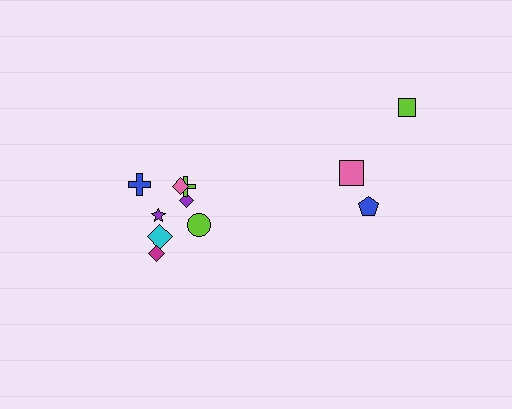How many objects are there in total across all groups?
There are 11 objects.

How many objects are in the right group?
There are 3 objects.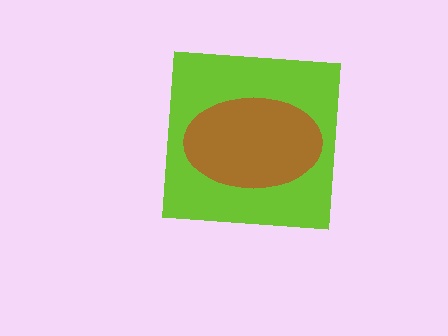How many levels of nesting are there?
2.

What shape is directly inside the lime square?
The brown ellipse.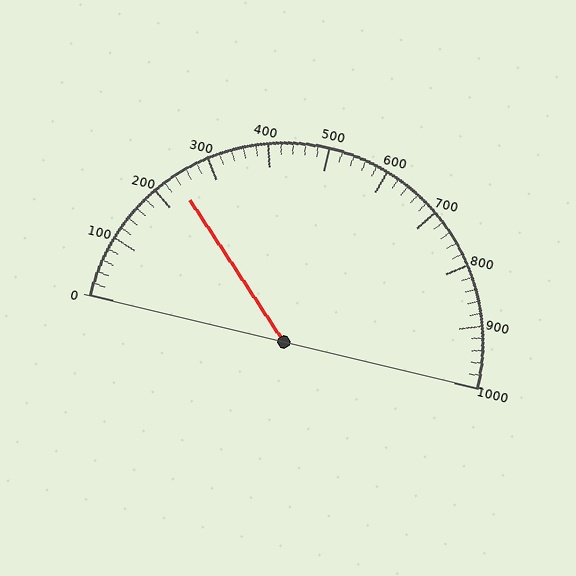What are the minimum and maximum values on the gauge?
The gauge ranges from 0 to 1000.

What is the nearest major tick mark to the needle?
The nearest major tick mark is 200.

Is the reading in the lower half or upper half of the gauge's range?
The reading is in the lower half of the range (0 to 1000).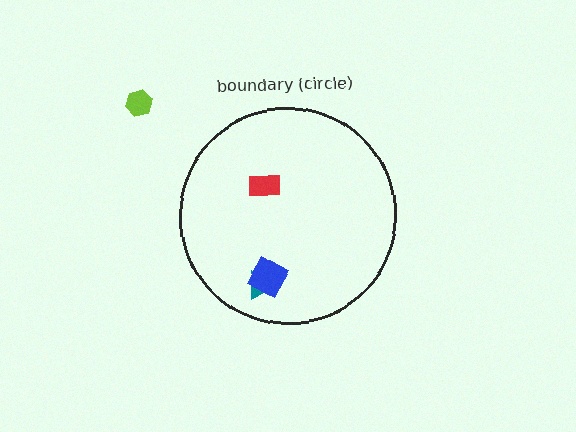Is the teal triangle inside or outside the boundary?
Inside.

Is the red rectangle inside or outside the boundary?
Inside.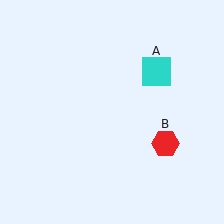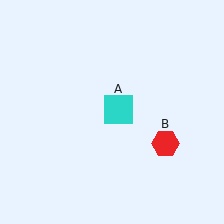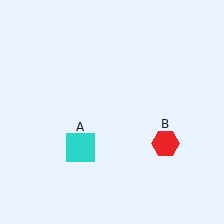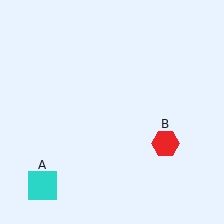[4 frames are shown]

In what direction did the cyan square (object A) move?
The cyan square (object A) moved down and to the left.